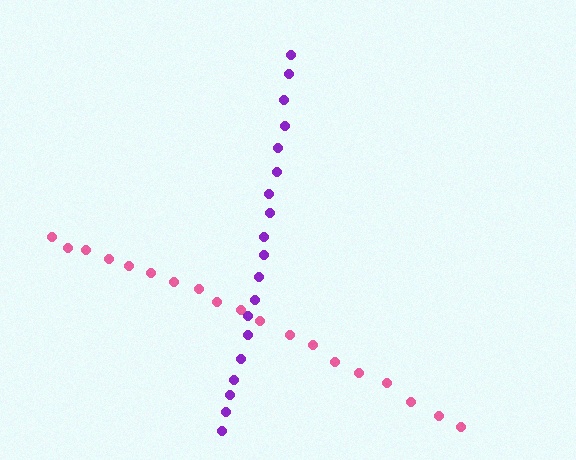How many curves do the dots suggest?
There are 2 distinct paths.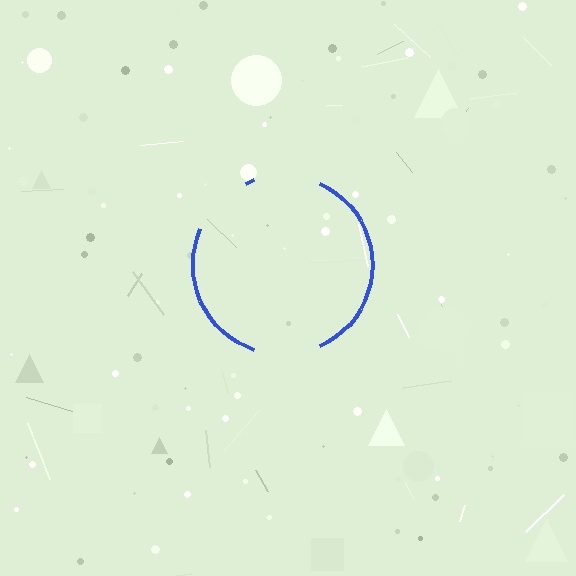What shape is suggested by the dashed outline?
The dashed outline suggests a circle.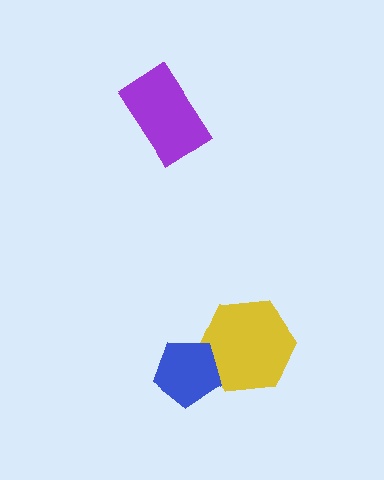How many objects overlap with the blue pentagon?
1 object overlaps with the blue pentagon.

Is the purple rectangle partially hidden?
No, no other shape covers it.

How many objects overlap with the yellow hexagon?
1 object overlaps with the yellow hexagon.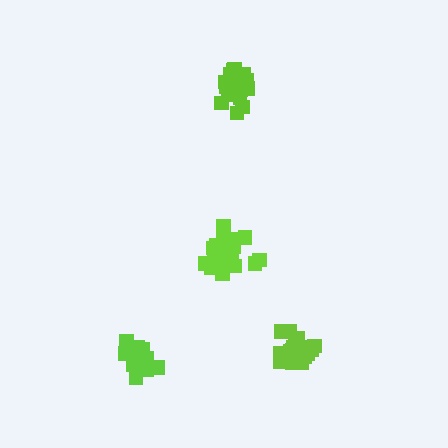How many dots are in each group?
Group 1: 21 dots, Group 2: 21 dots, Group 3: 21 dots, Group 4: 15 dots (78 total).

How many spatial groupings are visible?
There are 4 spatial groupings.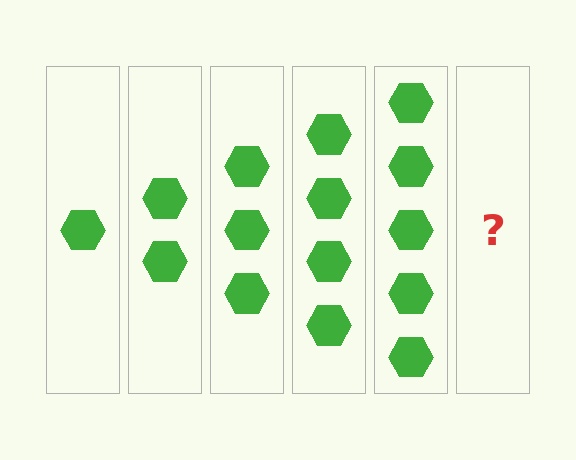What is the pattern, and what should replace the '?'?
The pattern is that each step adds one more hexagon. The '?' should be 6 hexagons.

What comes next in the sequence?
The next element should be 6 hexagons.